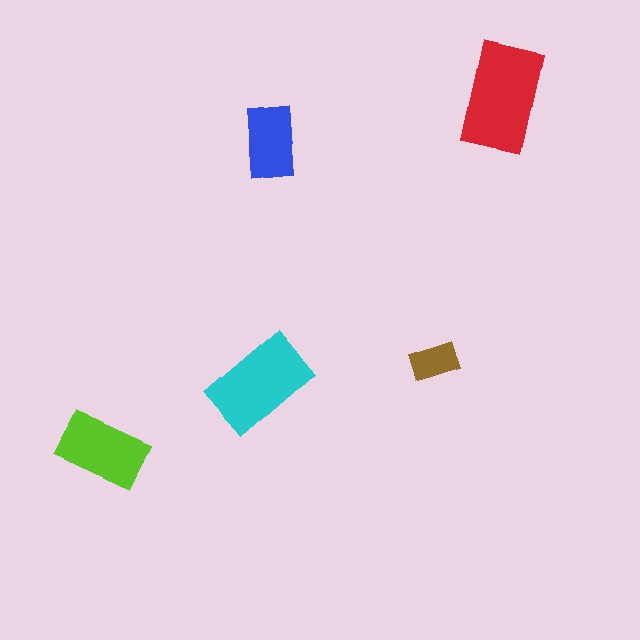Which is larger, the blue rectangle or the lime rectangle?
The lime one.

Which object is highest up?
The red rectangle is topmost.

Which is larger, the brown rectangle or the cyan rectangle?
The cyan one.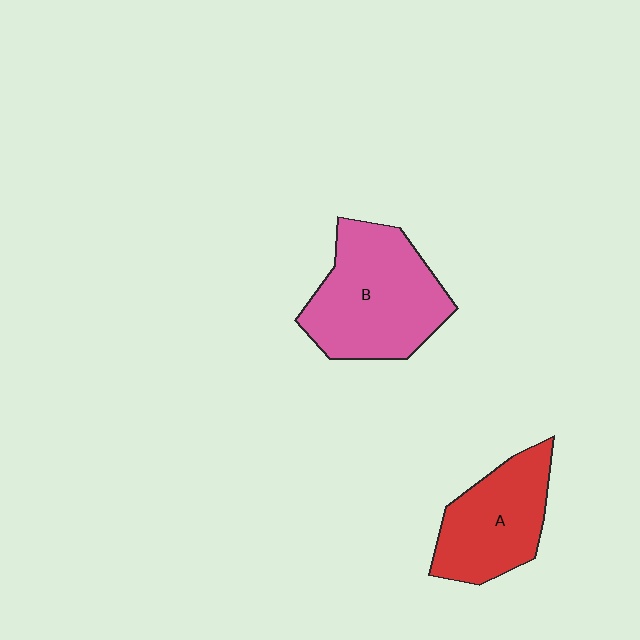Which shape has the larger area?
Shape B (pink).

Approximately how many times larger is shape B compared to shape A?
Approximately 1.3 times.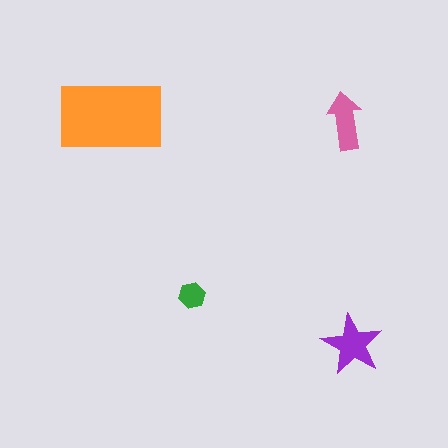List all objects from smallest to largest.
The green hexagon, the pink arrow, the purple star, the orange rectangle.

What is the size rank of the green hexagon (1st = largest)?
4th.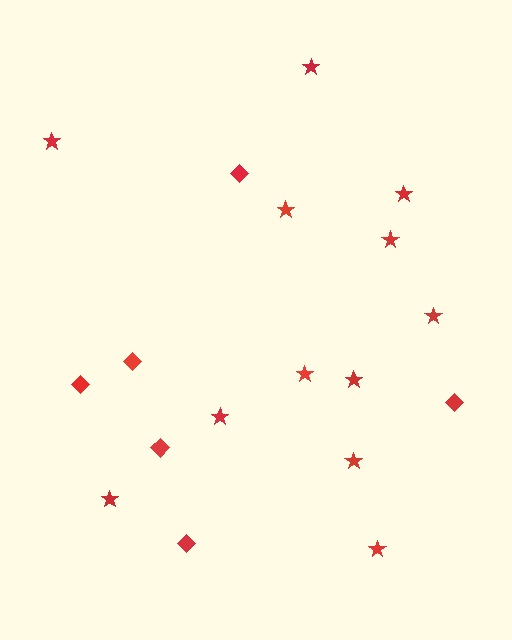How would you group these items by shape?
There are 2 groups: one group of stars (12) and one group of diamonds (6).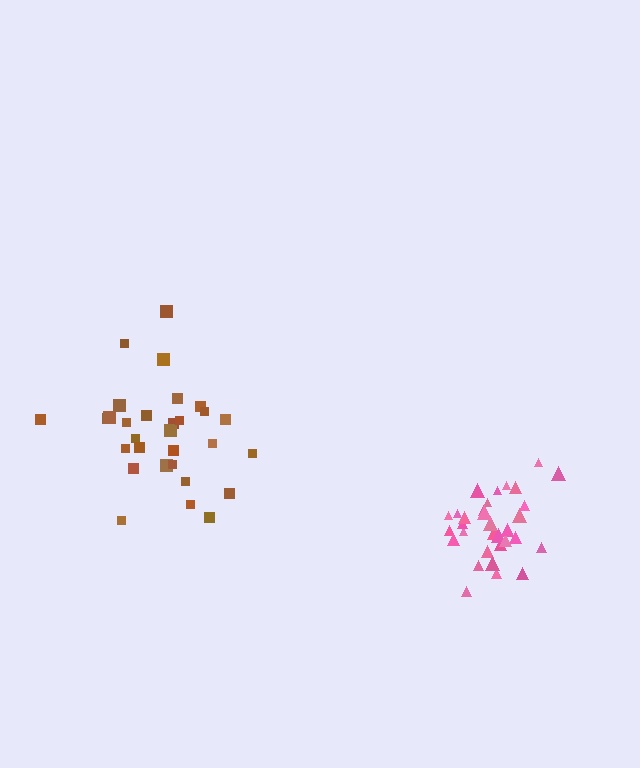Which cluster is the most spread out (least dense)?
Brown.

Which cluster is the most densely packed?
Pink.